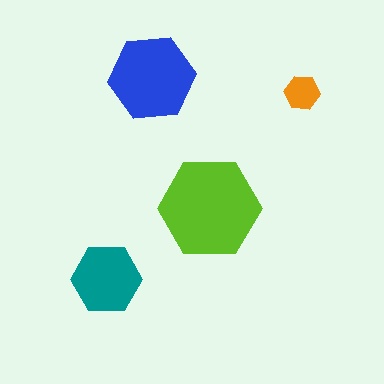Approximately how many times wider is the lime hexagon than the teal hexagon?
About 1.5 times wider.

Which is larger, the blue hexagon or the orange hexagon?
The blue one.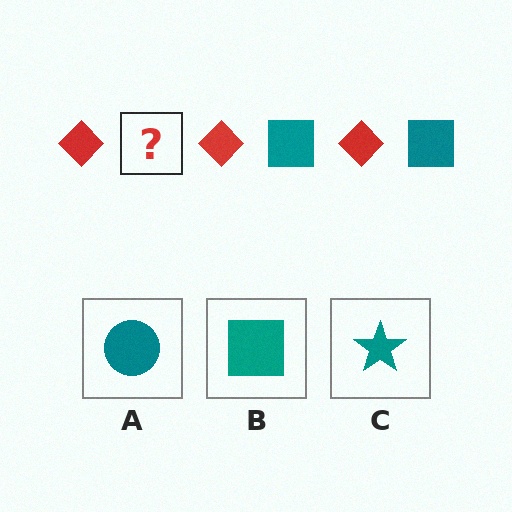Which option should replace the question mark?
Option B.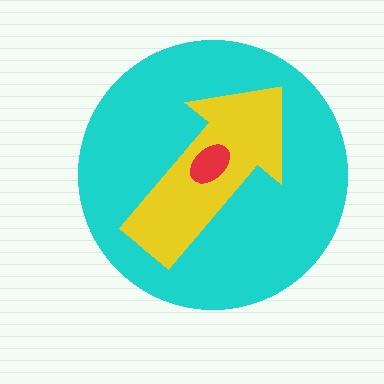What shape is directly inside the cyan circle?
The yellow arrow.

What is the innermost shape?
The red ellipse.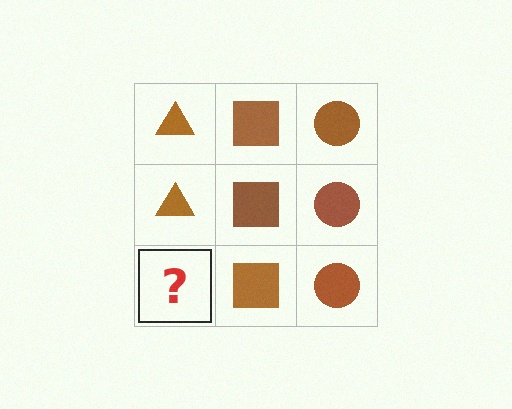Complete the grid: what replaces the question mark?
The question mark should be replaced with a brown triangle.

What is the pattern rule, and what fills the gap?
The rule is that each column has a consistent shape. The gap should be filled with a brown triangle.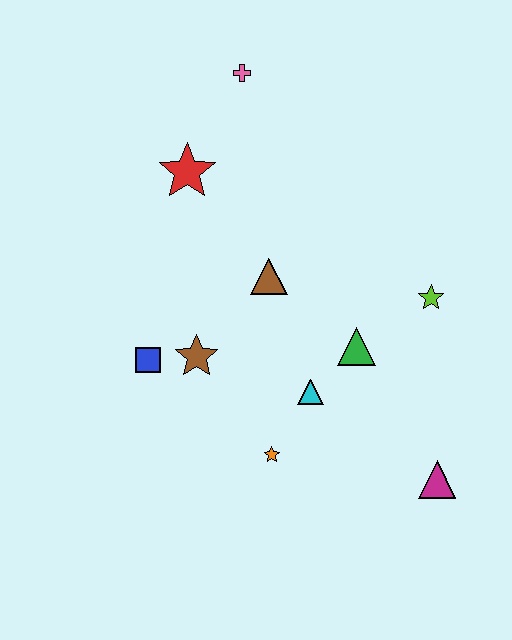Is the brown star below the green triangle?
Yes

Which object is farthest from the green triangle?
The pink cross is farthest from the green triangle.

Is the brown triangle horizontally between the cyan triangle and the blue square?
Yes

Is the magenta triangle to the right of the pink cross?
Yes